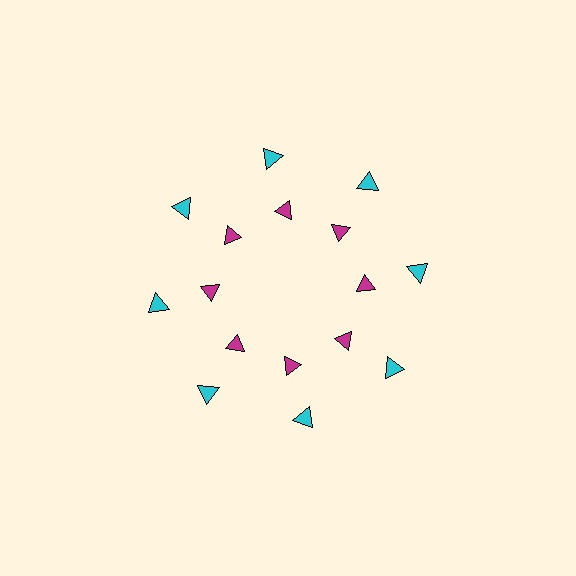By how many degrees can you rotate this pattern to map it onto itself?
The pattern maps onto itself every 45 degrees of rotation.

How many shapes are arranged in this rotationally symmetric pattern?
There are 16 shapes, arranged in 8 groups of 2.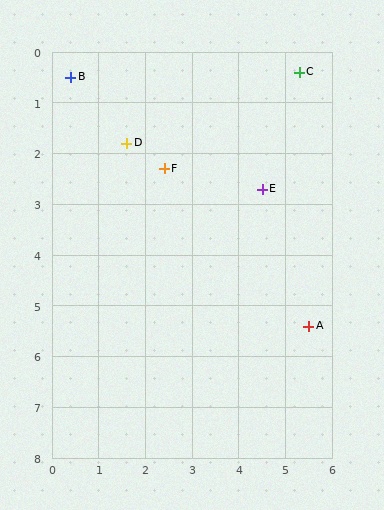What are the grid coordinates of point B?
Point B is at approximately (0.4, 0.5).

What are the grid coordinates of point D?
Point D is at approximately (1.6, 1.8).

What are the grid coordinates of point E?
Point E is at approximately (4.5, 2.7).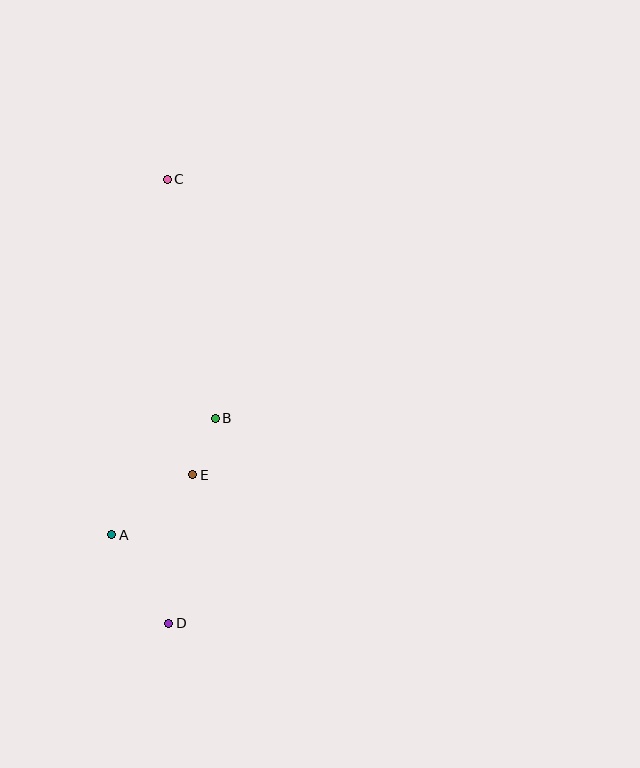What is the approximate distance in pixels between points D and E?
The distance between D and E is approximately 150 pixels.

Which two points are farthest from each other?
Points C and D are farthest from each other.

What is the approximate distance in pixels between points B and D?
The distance between B and D is approximately 210 pixels.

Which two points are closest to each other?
Points B and E are closest to each other.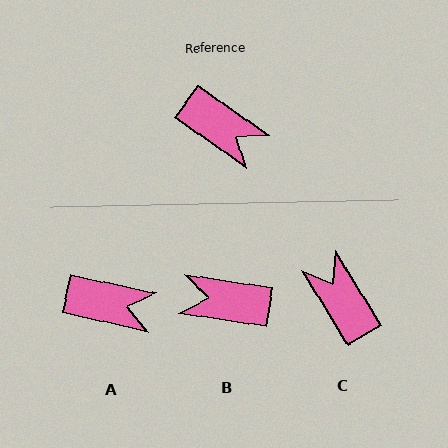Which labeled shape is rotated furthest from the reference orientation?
C, about 157 degrees away.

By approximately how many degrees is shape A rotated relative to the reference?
Approximately 23 degrees counter-clockwise.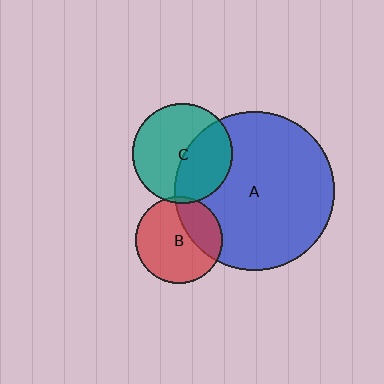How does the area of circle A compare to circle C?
Approximately 2.5 times.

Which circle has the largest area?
Circle A (blue).